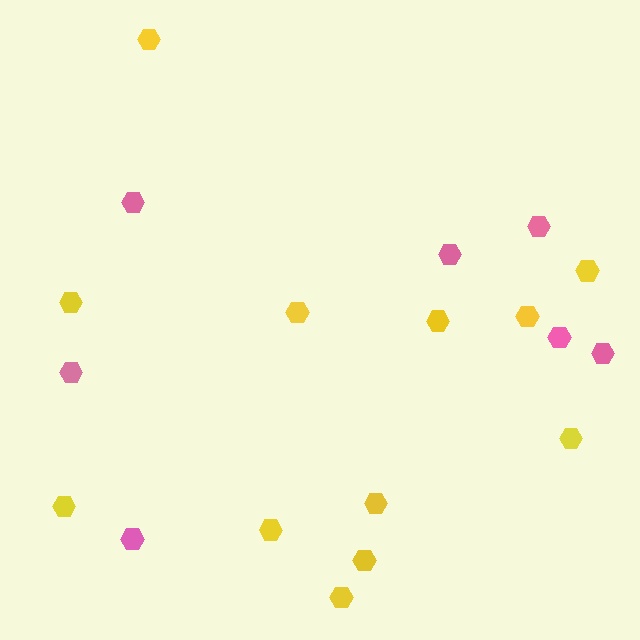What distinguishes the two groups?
There are 2 groups: one group of pink hexagons (7) and one group of yellow hexagons (12).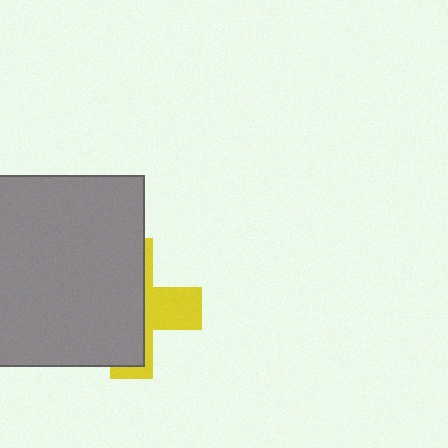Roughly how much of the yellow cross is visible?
A small part of it is visible (roughly 35%).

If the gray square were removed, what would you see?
You would see the complete yellow cross.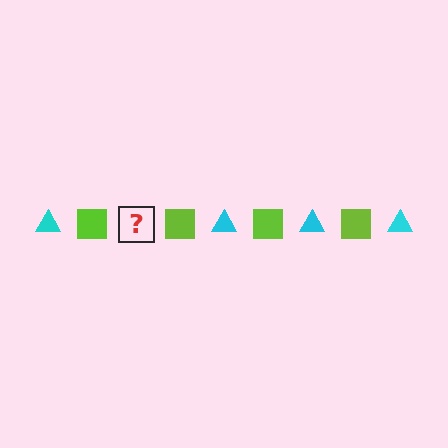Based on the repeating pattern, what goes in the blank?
The blank should be a cyan triangle.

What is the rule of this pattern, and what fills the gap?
The rule is that the pattern alternates between cyan triangle and lime square. The gap should be filled with a cyan triangle.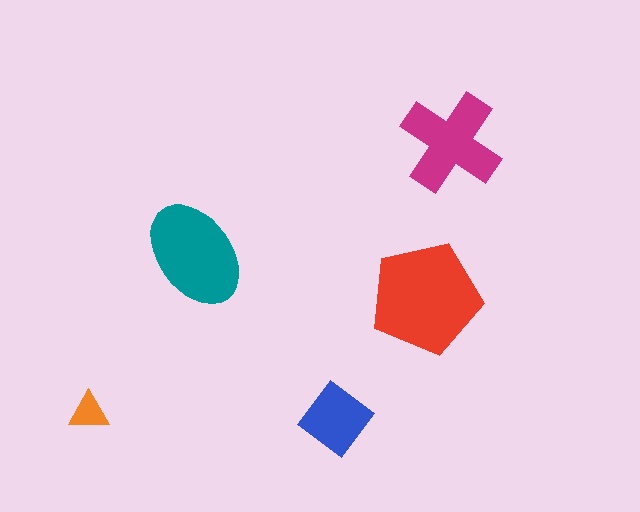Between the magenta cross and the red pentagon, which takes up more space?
The red pentagon.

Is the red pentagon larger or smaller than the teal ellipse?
Larger.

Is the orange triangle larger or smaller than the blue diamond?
Smaller.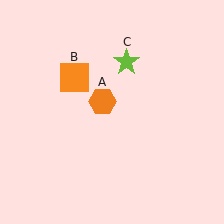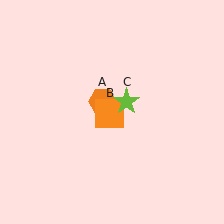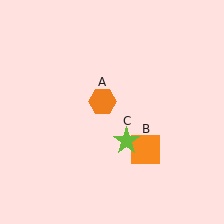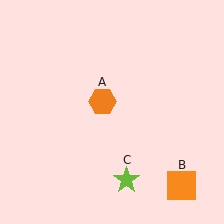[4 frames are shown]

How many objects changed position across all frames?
2 objects changed position: orange square (object B), lime star (object C).